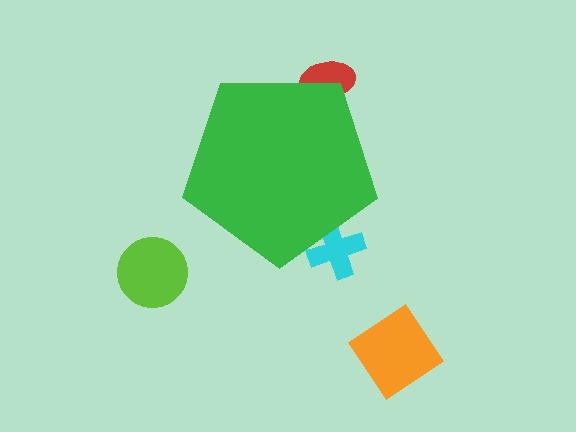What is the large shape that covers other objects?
A green pentagon.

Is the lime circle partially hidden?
No, the lime circle is fully visible.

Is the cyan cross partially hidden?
Yes, the cyan cross is partially hidden behind the green pentagon.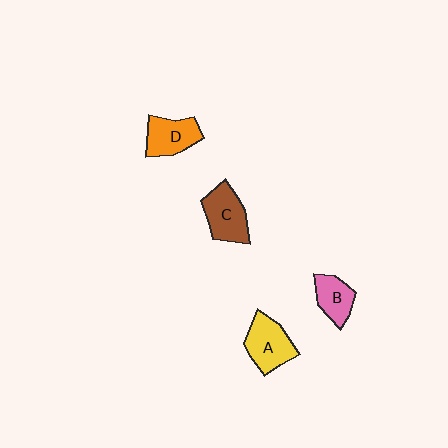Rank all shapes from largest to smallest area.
From largest to smallest: A (yellow), C (brown), D (orange), B (pink).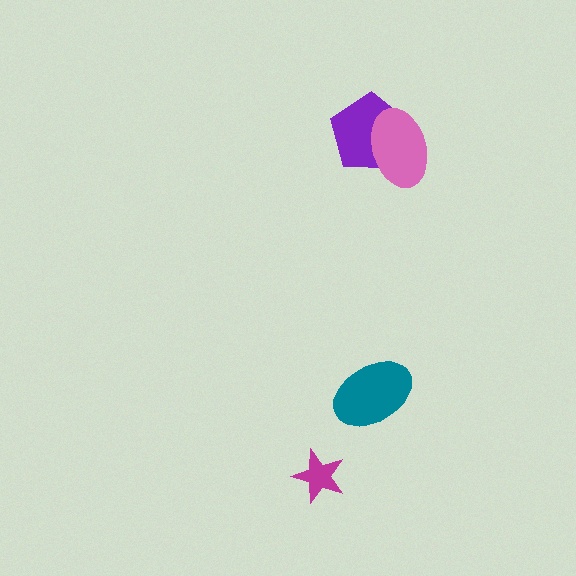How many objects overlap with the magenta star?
0 objects overlap with the magenta star.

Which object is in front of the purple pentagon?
The pink ellipse is in front of the purple pentagon.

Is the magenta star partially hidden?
No, no other shape covers it.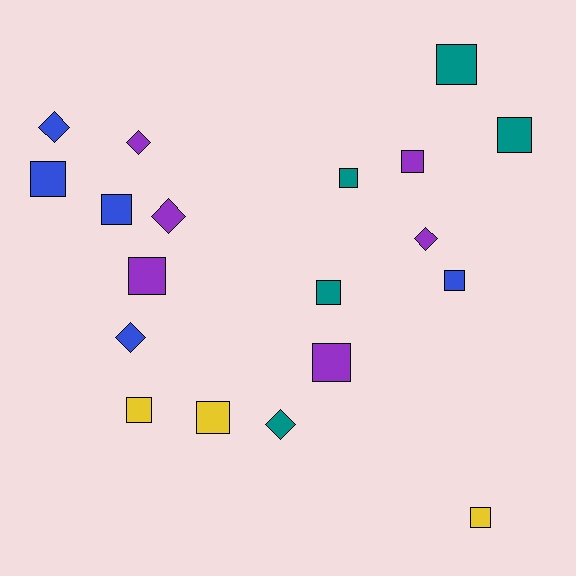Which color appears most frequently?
Purple, with 6 objects.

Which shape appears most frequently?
Square, with 13 objects.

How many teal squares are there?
There are 4 teal squares.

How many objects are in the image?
There are 19 objects.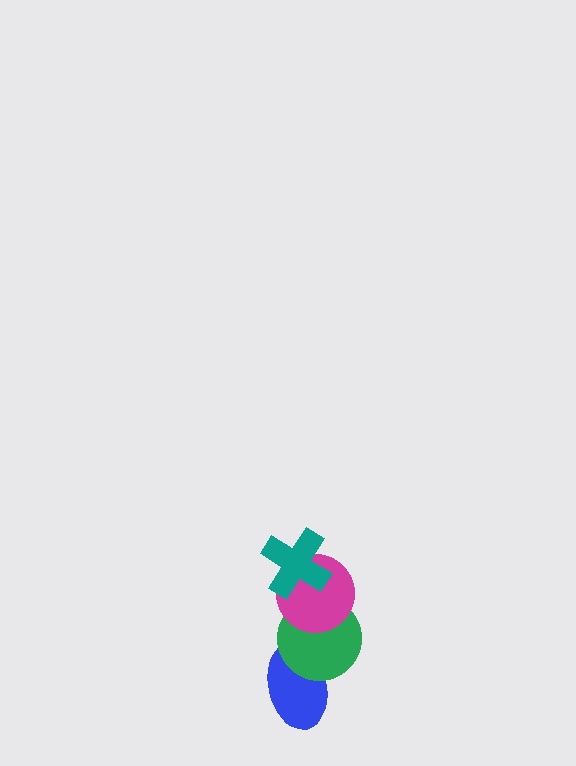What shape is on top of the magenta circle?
The teal cross is on top of the magenta circle.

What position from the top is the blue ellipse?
The blue ellipse is 4th from the top.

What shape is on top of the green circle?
The magenta circle is on top of the green circle.